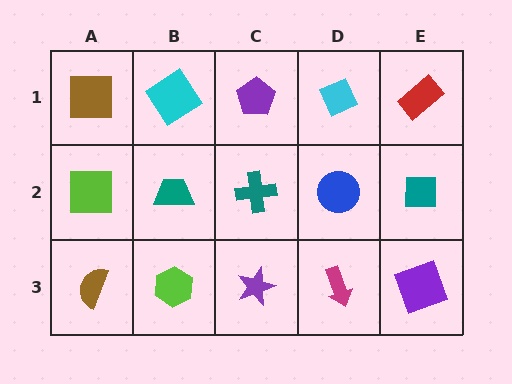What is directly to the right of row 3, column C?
A magenta arrow.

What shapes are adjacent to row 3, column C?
A teal cross (row 2, column C), a lime hexagon (row 3, column B), a magenta arrow (row 3, column D).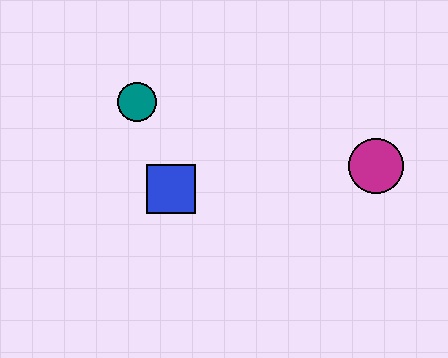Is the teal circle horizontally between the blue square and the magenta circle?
No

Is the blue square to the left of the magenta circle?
Yes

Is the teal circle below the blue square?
No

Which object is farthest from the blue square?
The magenta circle is farthest from the blue square.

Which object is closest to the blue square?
The teal circle is closest to the blue square.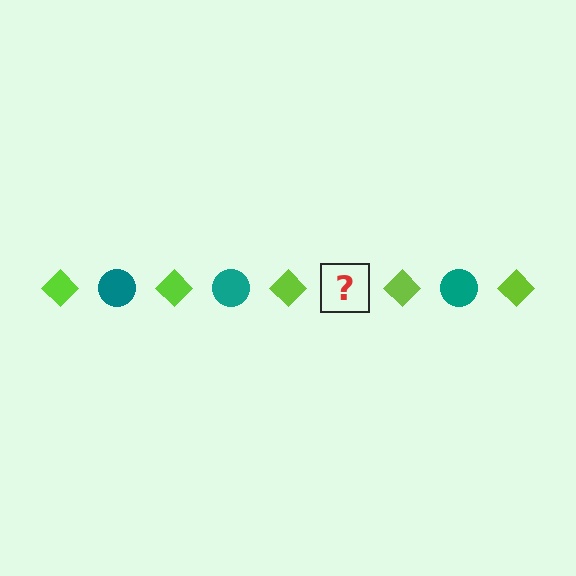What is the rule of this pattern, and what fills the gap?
The rule is that the pattern alternates between lime diamond and teal circle. The gap should be filled with a teal circle.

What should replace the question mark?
The question mark should be replaced with a teal circle.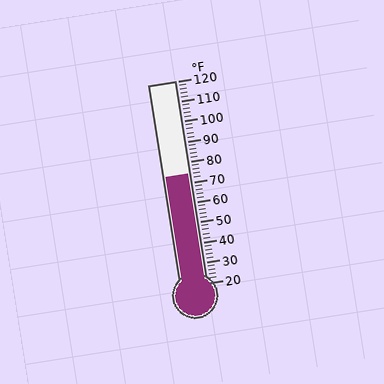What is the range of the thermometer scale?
The thermometer scale ranges from 20°F to 120°F.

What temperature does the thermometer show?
The thermometer shows approximately 74°F.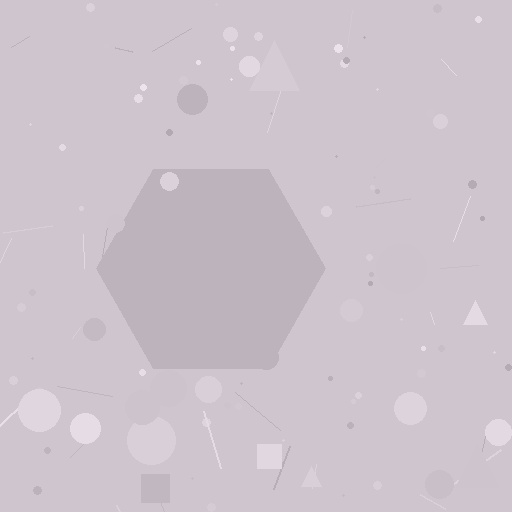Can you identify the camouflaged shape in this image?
The camouflaged shape is a hexagon.